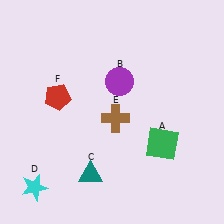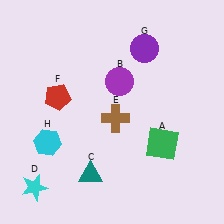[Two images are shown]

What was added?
A purple circle (G), a cyan hexagon (H) were added in Image 2.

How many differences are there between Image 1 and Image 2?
There are 2 differences between the two images.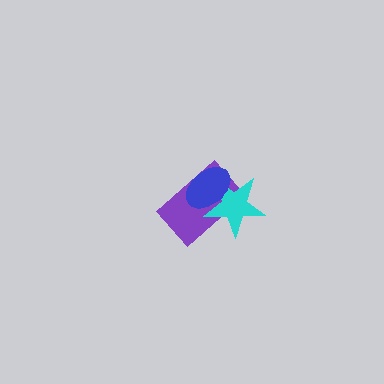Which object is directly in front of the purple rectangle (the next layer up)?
The cyan star is directly in front of the purple rectangle.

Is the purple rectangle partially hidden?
Yes, it is partially covered by another shape.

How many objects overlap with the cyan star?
2 objects overlap with the cyan star.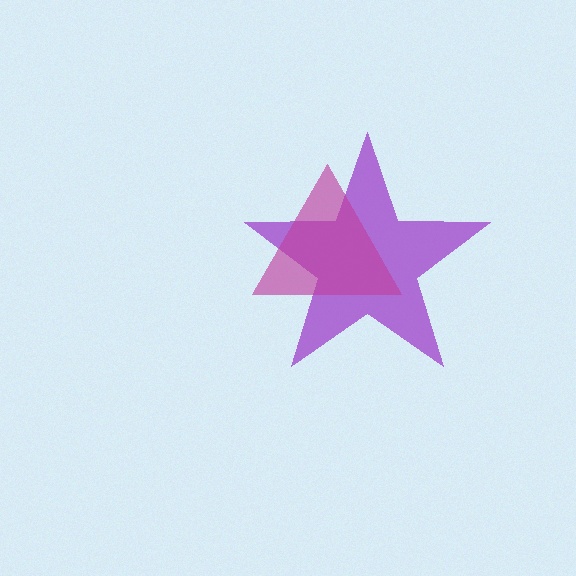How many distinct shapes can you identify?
There are 2 distinct shapes: a purple star, a magenta triangle.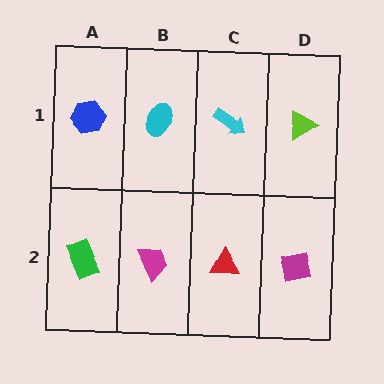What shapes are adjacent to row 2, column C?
A cyan arrow (row 1, column C), a magenta trapezoid (row 2, column B), a magenta square (row 2, column D).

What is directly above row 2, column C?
A cyan arrow.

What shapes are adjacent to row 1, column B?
A magenta trapezoid (row 2, column B), a blue hexagon (row 1, column A), a cyan arrow (row 1, column C).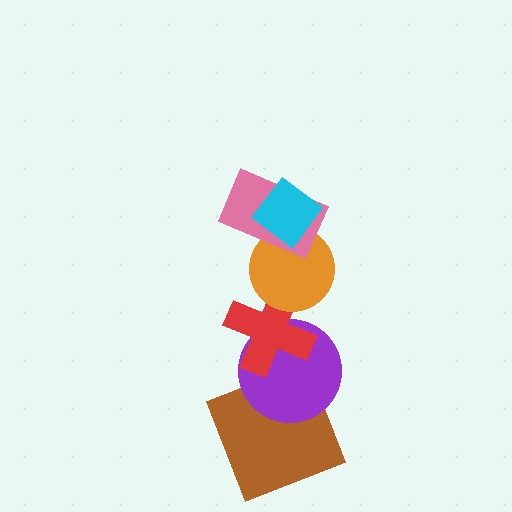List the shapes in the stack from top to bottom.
From top to bottom: the cyan diamond, the pink rectangle, the orange circle, the red cross, the purple circle, the brown square.